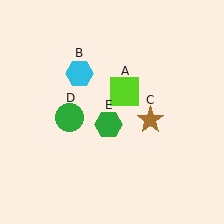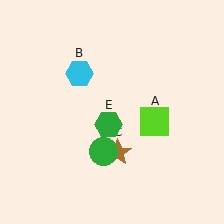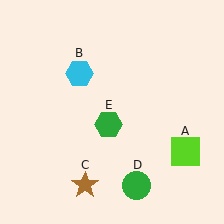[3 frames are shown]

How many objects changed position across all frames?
3 objects changed position: lime square (object A), brown star (object C), green circle (object D).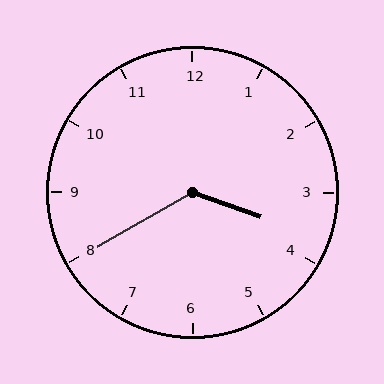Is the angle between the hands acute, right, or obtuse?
It is obtuse.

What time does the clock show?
3:40.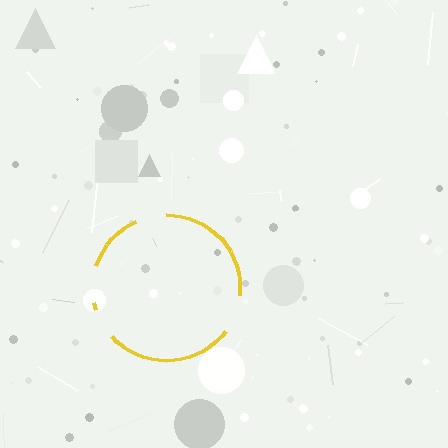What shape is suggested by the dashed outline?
The dashed outline suggests a circle.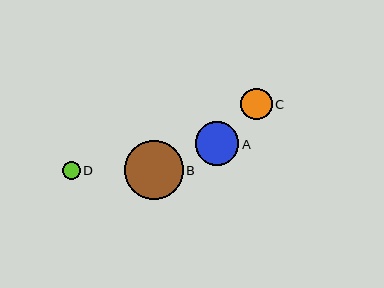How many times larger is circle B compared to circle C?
Circle B is approximately 1.9 times the size of circle C.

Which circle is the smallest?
Circle D is the smallest with a size of approximately 18 pixels.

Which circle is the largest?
Circle B is the largest with a size of approximately 59 pixels.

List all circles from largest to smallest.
From largest to smallest: B, A, C, D.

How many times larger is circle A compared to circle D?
Circle A is approximately 2.4 times the size of circle D.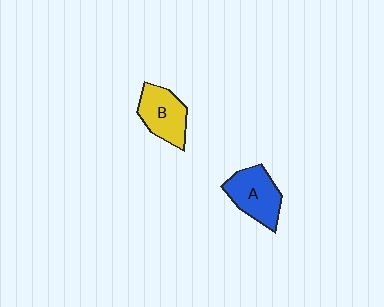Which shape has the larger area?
Shape A (blue).